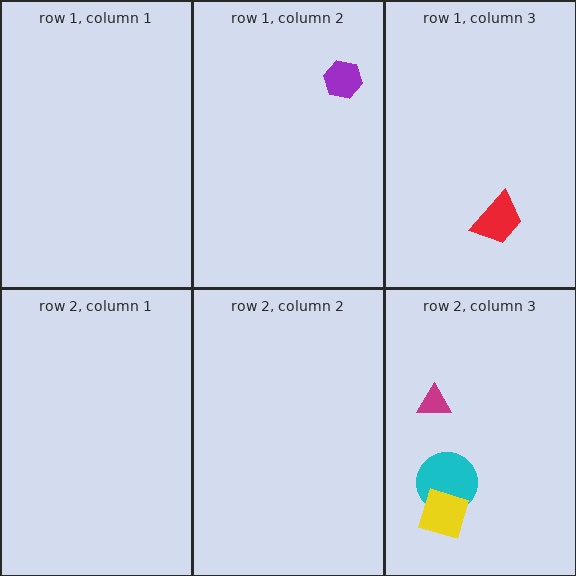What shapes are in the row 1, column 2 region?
The purple hexagon.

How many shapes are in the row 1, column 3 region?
1.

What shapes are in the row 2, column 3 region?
The cyan circle, the magenta triangle, the yellow square.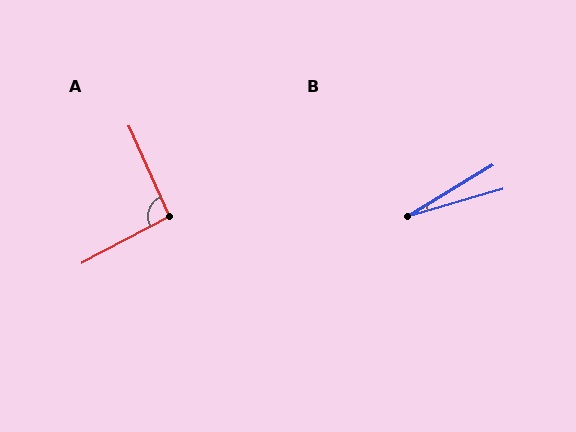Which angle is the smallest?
B, at approximately 15 degrees.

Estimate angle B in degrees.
Approximately 15 degrees.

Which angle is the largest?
A, at approximately 94 degrees.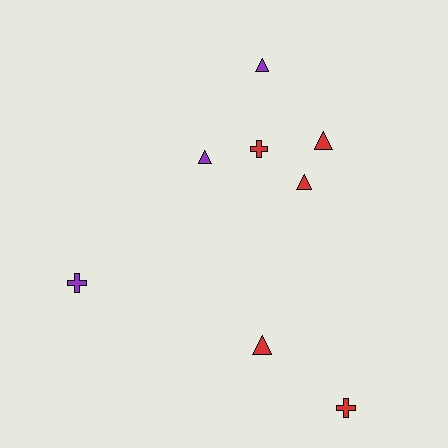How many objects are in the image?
There are 8 objects.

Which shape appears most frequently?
Triangle, with 5 objects.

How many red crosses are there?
There are 2 red crosses.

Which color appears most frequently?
Red, with 5 objects.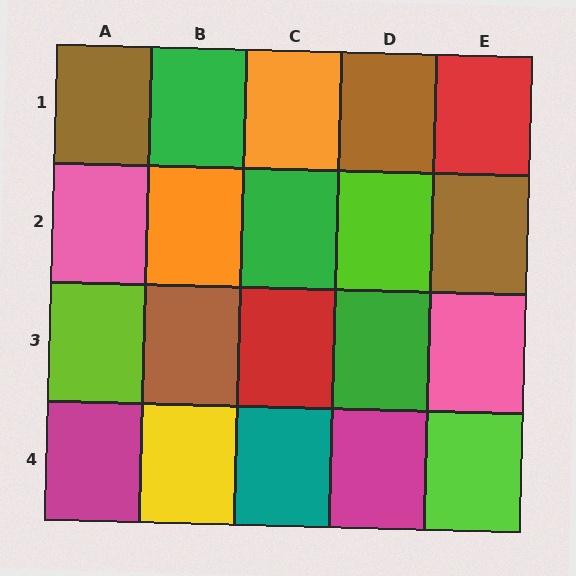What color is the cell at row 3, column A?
Lime.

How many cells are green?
3 cells are green.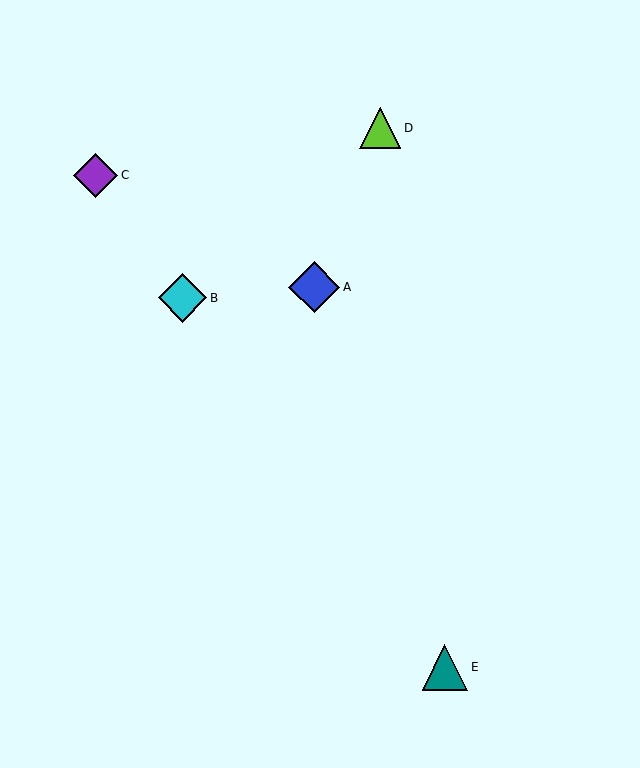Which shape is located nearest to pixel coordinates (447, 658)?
The teal triangle (labeled E) at (445, 667) is nearest to that location.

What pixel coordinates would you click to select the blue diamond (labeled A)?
Click at (314, 287) to select the blue diamond A.